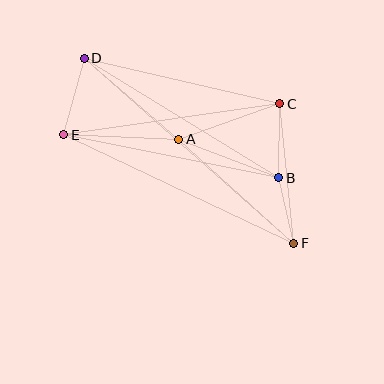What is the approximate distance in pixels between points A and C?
The distance between A and C is approximately 107 pixels.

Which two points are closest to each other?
Points B and F are closest to each other.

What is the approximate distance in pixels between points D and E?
The distance between D and E is approximately 79 pixels.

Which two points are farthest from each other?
Points D and F are farthest from each other.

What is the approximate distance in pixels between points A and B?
The distance between A and B is approximately 107 pixels.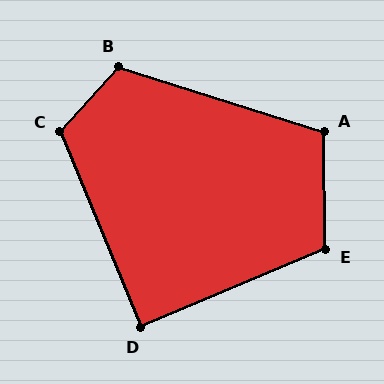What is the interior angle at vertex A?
Approximately 108 degrees (obtuse).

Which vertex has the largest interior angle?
C, at approximately 116 degrees.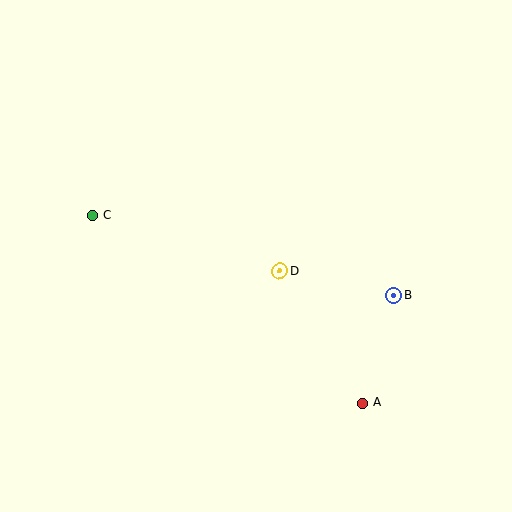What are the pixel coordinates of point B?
Point B is at (394, 295).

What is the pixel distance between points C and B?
The distance between C and B is 311 pixels.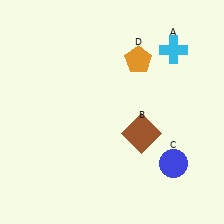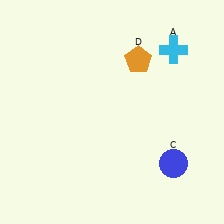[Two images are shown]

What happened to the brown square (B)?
The brown square (B) was removed in Image 2. It was in the bottom-right area of Image 1.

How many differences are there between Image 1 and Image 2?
There is 1 difference between the two images.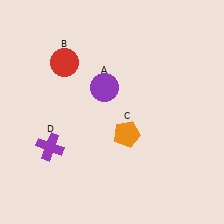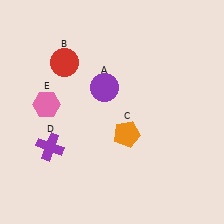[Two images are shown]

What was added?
A pink hexagon (E) was added in Image 2.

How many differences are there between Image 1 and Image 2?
There is 1 difference between the two images.